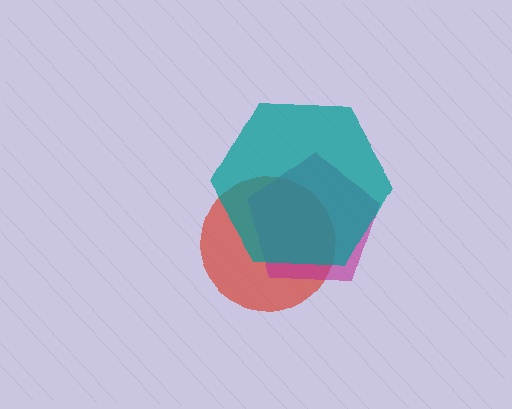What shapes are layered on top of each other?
The layered shapes are: a red circle, a magenta pentagon, a teal hexagon.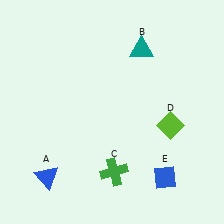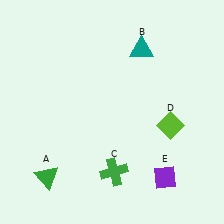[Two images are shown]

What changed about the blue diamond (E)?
In Image 1, E is blue. In Image 2, it changed to purple.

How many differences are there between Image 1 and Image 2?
There are 2 differences between the two images.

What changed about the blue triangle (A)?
In Image 1, A is blue. In Image 2, it changed to green.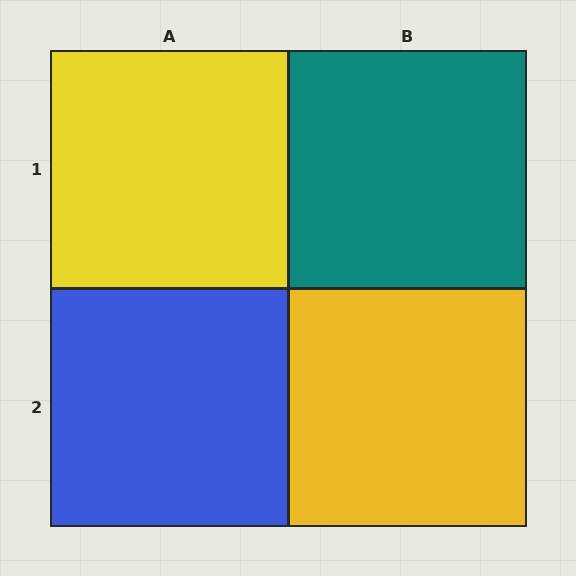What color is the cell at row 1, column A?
Yellow.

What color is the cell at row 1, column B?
Teal.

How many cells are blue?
1 cell is blue.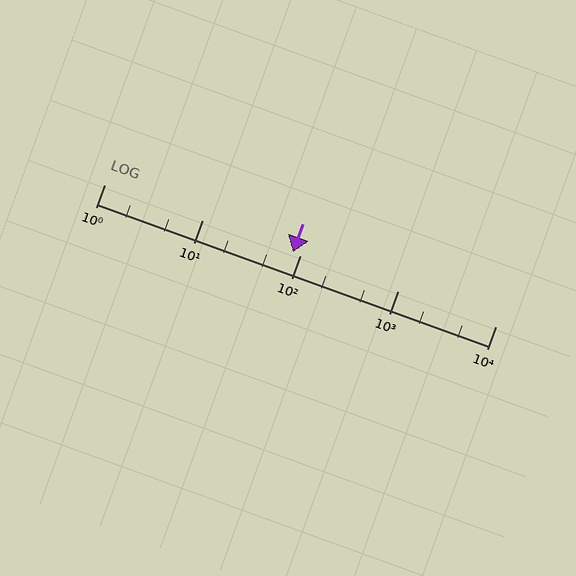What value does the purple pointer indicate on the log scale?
The pointer indicates approximately 84.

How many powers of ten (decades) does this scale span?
The scale spans 4 decades, from 1 to 10000.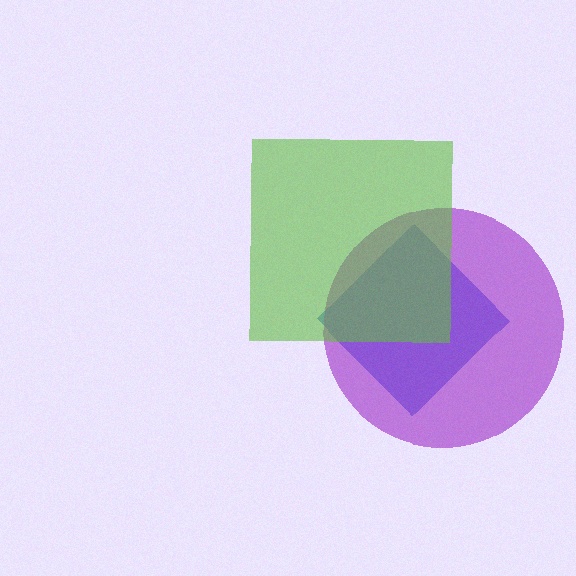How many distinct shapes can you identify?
There are 3 distinct shapes: a blue diamond, a purple circle, a lime square.